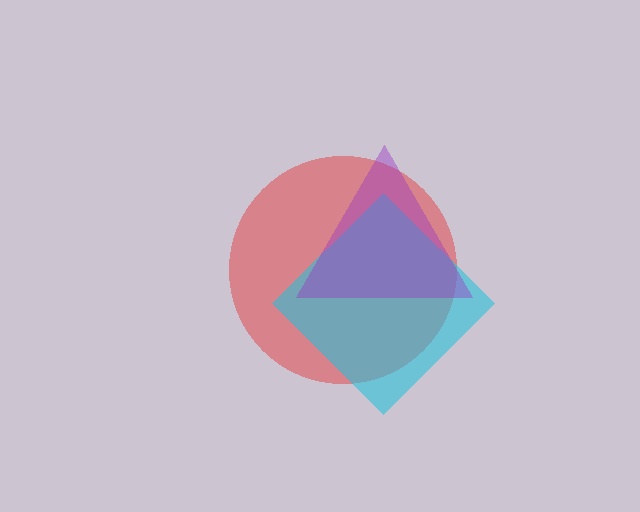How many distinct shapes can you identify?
There are 3 distinct shapes: a red circle, a cyan diamond, a purple triangle.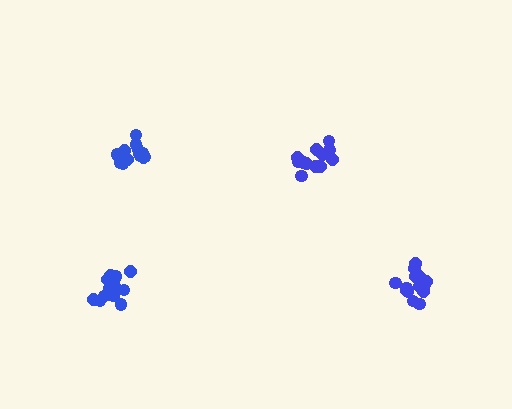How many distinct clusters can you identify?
There are 4 distinct clusters.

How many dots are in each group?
Group 1: 13 dots, Group 2: 16 dots, Group 3: 16 dots, Group 4: 13 dots (58 total).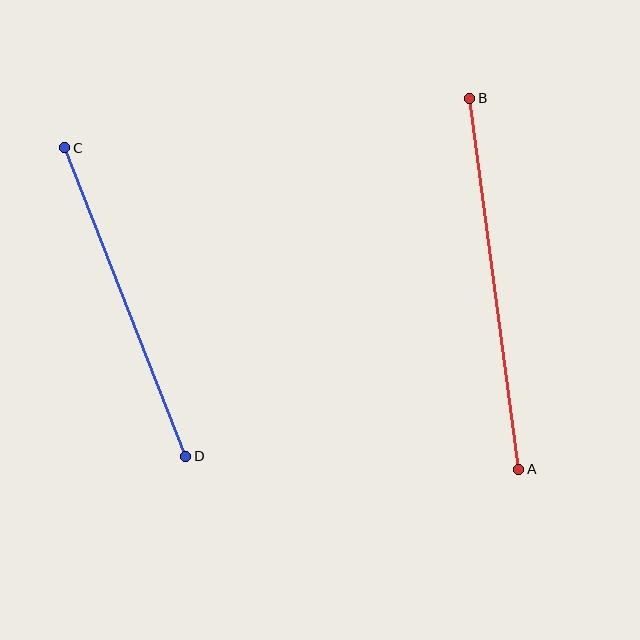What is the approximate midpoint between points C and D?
The midpoint is at approximately (125, 302) pixels.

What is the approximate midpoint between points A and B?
The midpoint is at approximately (494, 284) pixels.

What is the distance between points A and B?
The distance is approximately 374 pixels.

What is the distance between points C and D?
The distance is approximately 331 pixels.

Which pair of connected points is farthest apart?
Points A and B are farthest apart.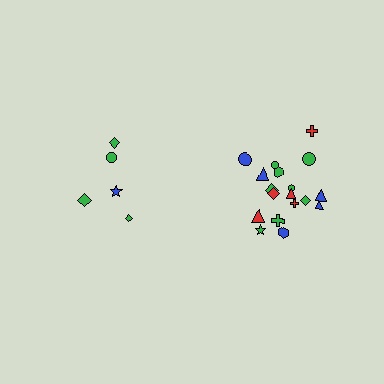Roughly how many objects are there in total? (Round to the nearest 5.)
Roughly 25 objects in total.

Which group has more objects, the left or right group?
The right group.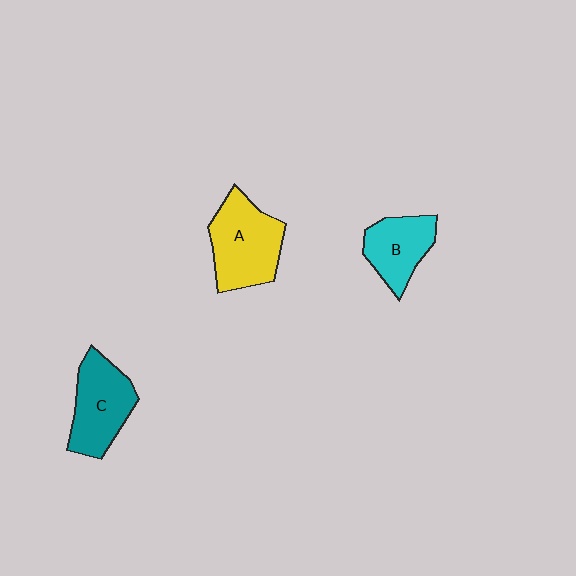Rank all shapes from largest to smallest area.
From largest to smallest: A (yellow), C (teal), B (cyan).